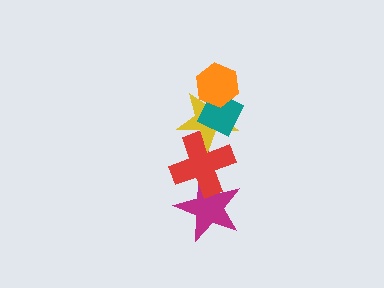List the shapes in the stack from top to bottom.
From top to bottom: the orange hexagon, the teal diamond, the yellow star, the red cross, the magenta star.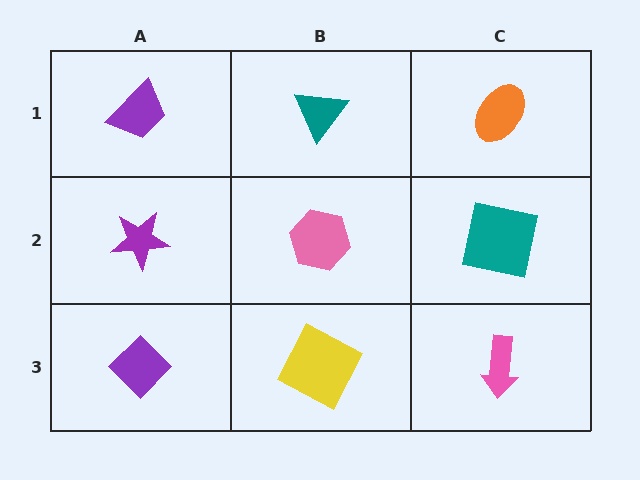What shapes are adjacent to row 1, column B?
A pink hexagon (row 2, column B), a purple trapezoid (row 1, column A), an orange ellipse (row 1, column C).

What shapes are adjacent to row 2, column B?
A teal triangle (row 1, column B), a yellow square (row 3, column B), a purple star (row 2, column A), a teal square (row 2, column C).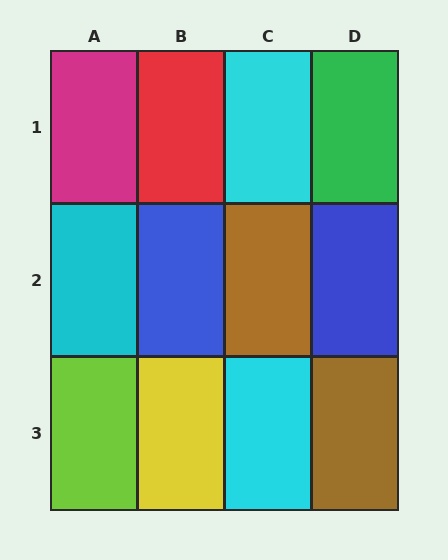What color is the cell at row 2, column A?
Cyan.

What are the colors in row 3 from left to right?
Lime, yellow, cyan, brown.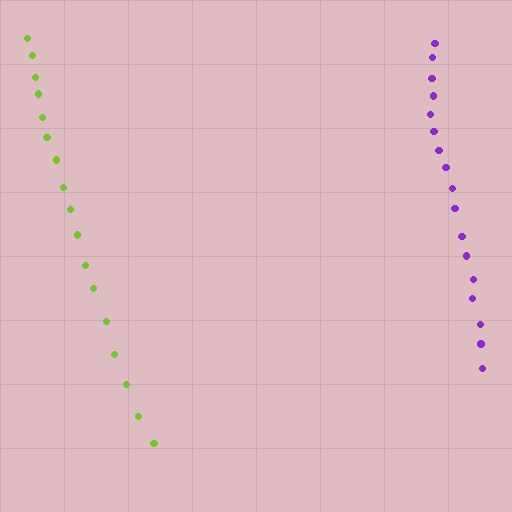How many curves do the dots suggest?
There are 2 distinct paths.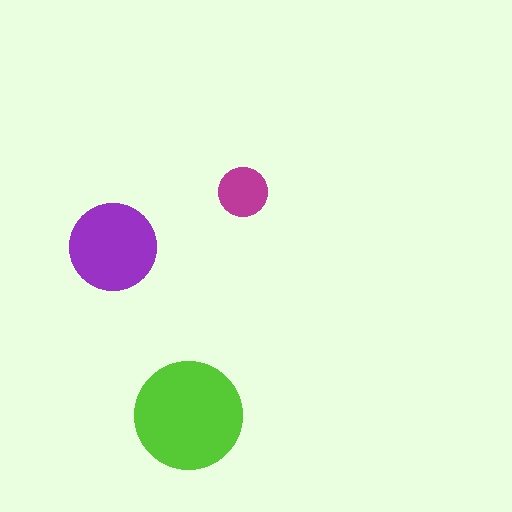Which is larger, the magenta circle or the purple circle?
The purple one.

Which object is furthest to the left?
The purple circle is leftmost.